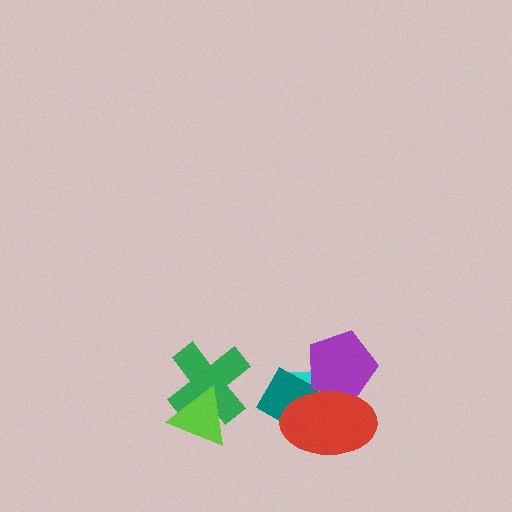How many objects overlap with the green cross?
1 object overlaps with the green cross.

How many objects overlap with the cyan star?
3 objects overlap with the cyan star.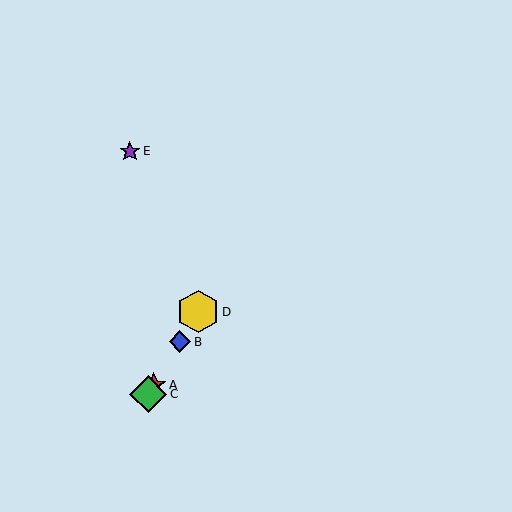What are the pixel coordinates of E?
Object E is at (130, 151).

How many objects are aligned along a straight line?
4 objects (A, B, C, D) are aligned along a straight line.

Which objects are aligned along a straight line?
Objects A, B, C, D are aligned along a straight line.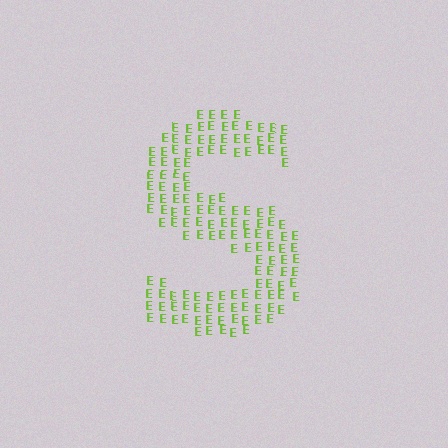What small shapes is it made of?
It is made of small letter E's.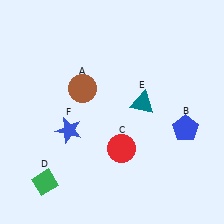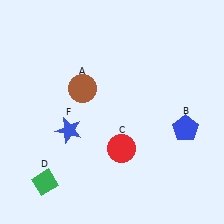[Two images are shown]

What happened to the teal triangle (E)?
The teal triangle (E) was removed in Image 2. It was in the top-right area of Image 1.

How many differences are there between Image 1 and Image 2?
There is 1 difference between the two images.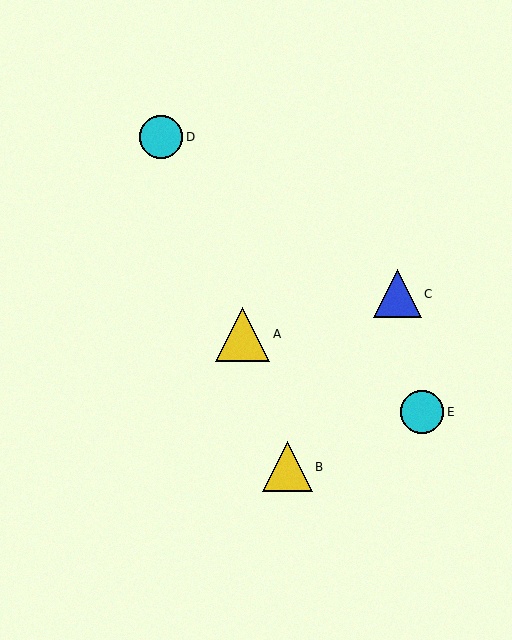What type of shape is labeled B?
Shape B is a yellow triangle.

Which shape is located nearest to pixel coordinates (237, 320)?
The yellow triangle (labeled A) at (243, 334) is nearest to that location.